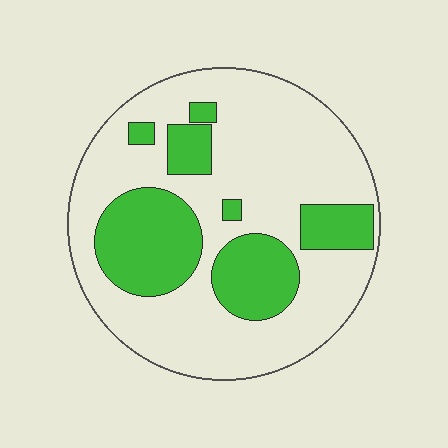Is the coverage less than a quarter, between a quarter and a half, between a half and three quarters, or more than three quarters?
Between a quarter and a half.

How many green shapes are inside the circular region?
7.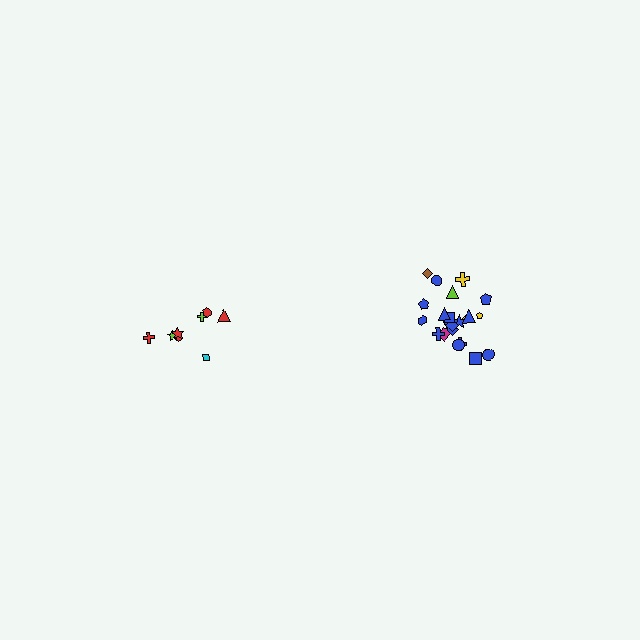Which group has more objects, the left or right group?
The right group.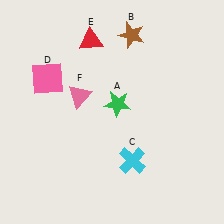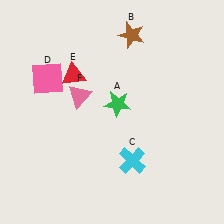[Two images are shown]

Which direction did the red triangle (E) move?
The red triangle (E) moved down.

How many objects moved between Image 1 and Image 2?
1 object moved between the two images.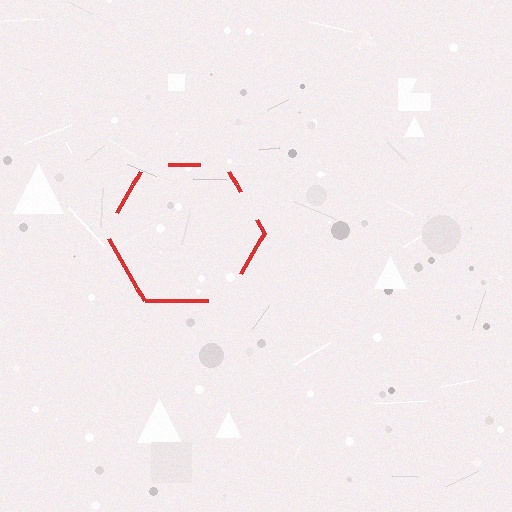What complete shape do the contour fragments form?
The contour fragments form a hexagon.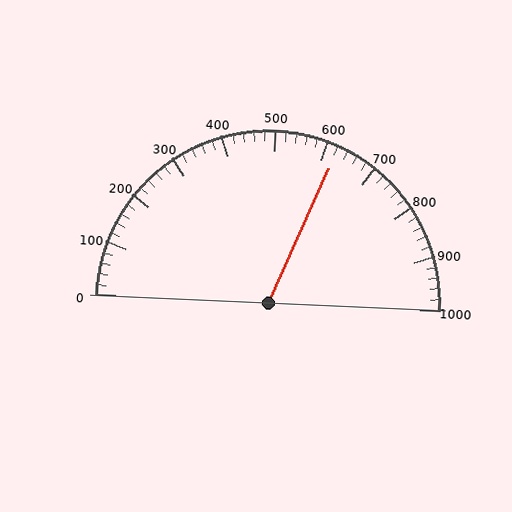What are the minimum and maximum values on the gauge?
The gauge ranges from 0 to 1000.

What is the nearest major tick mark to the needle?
The nearest major tick mark is 600.